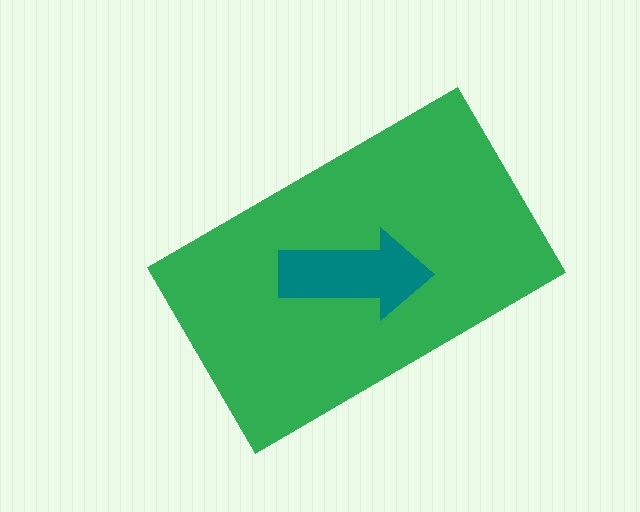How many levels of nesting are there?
2.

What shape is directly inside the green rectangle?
The teal arrow.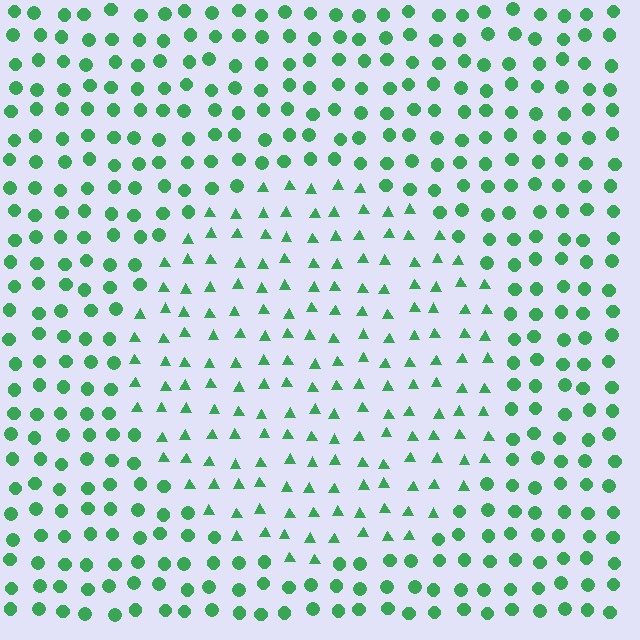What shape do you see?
I see a circle.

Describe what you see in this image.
The image is filled with small green elements arranged in a uniform grid. A circle-shaped region contains triangles, while the surrounding area contains circles. The boundary is defined purely by the change in element shape.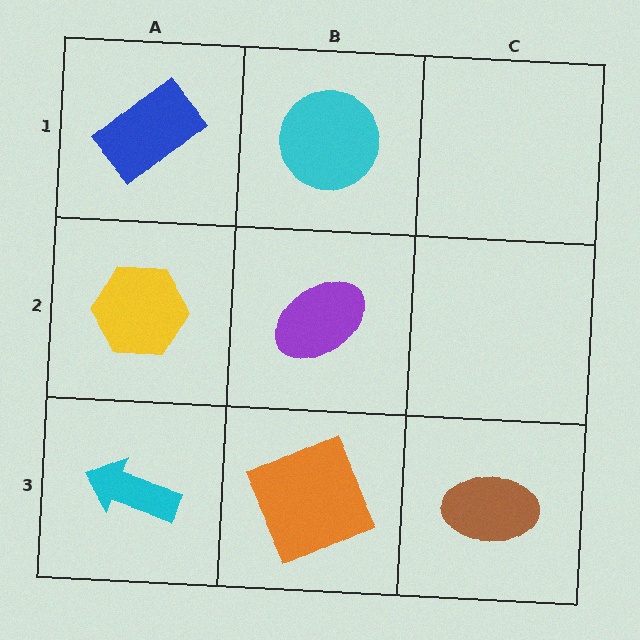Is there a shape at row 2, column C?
No, that cell is empty.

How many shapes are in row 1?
2 shapes.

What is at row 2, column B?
A purple ellipse.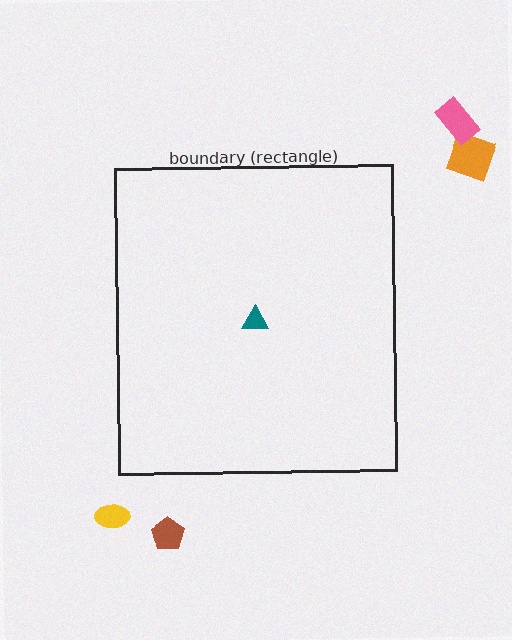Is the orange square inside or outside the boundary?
Outside.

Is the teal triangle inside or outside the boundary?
Inside.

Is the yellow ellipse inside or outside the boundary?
Outside.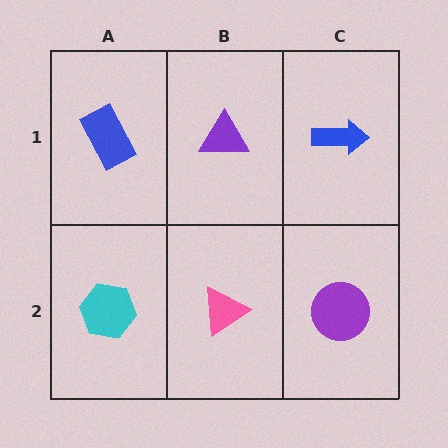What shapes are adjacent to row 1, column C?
A purple circle (row 2, column C), a purple triangle (row 1, column B).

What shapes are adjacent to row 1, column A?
A cyan hexagon (row 2, column A), a purple triangle (row 1, column B).